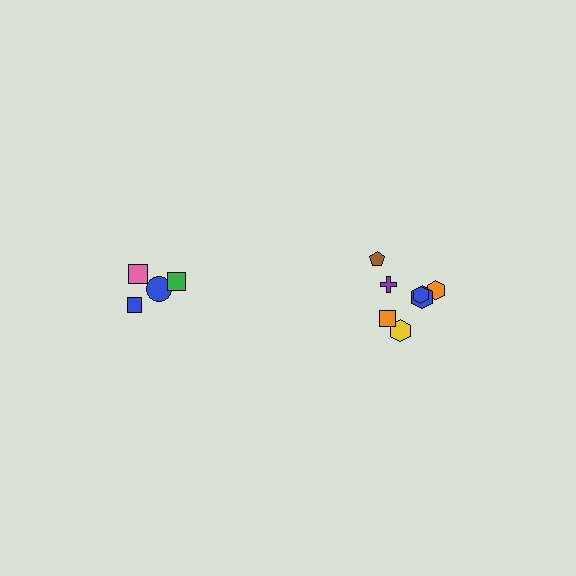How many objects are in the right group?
There are 7 objects.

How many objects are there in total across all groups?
There are 11 objects.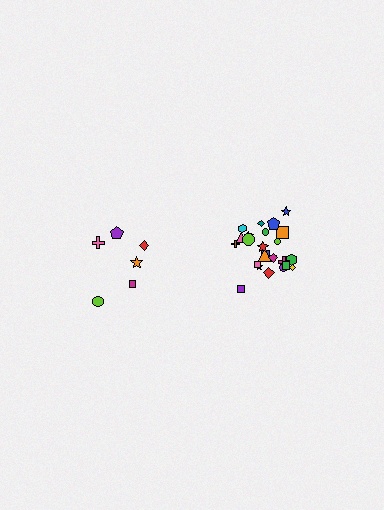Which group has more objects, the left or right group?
The right group.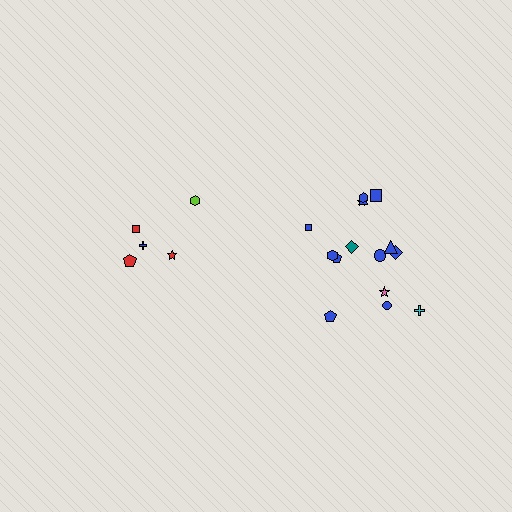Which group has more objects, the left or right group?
The right group.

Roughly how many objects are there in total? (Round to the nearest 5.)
Roughly 20 objects in total.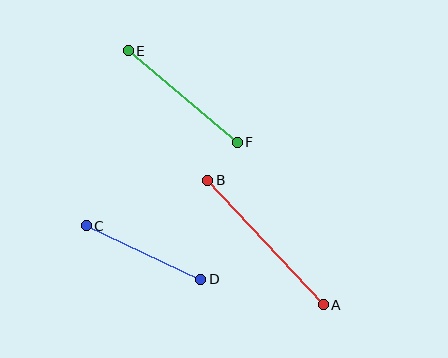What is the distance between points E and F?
The distance is approximately 142 pixels.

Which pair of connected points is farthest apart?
Points A and B are farthest apart.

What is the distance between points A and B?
The distance is approximately 170 pixels.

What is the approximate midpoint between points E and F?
The midpoint is at approximately (183, 96) pixels.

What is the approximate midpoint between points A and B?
The midpoint is at approximately (265, 243) pixels.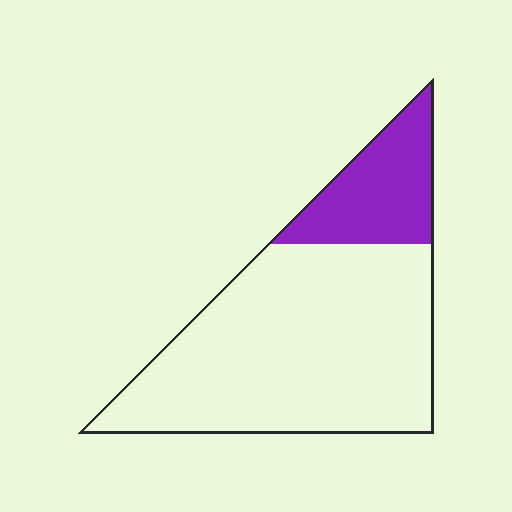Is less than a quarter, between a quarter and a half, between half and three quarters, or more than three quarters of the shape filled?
Less than a quarter.